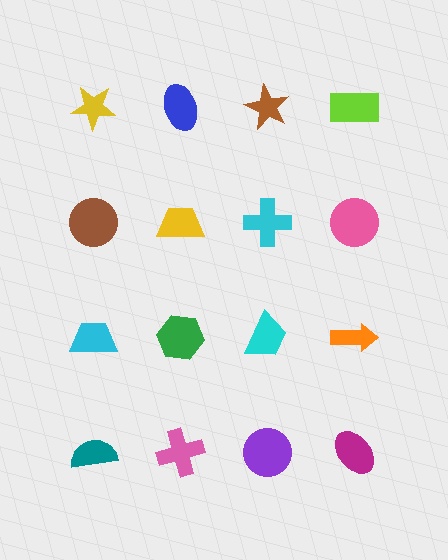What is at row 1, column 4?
A lime rectangle.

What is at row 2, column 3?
A cyan cross.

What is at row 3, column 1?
A cyan trapezoid.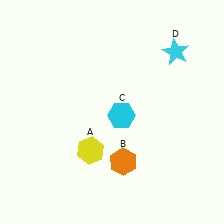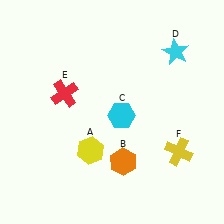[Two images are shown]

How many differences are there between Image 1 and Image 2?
There are 2 differences between the two images.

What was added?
A red cross (E), a yellow cross (F) were added in Image 2.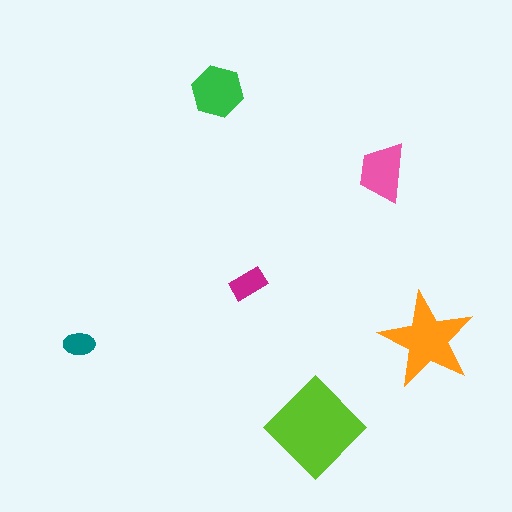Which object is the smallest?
The teal ellipse.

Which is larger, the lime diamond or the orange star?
The lime diamond.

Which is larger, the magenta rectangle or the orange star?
The orange star.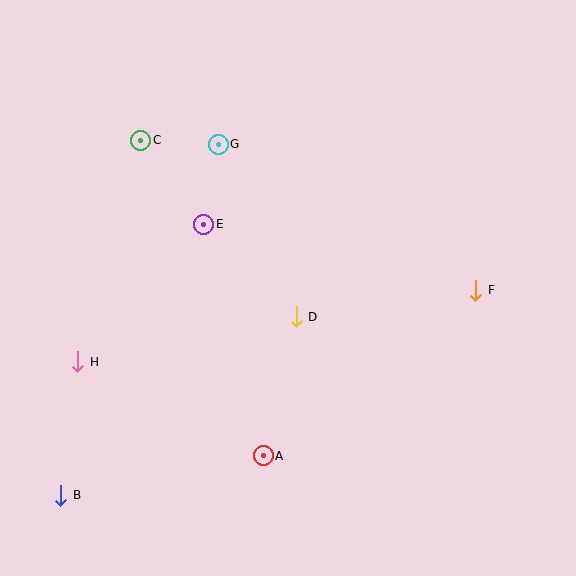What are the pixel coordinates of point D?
Point D is at (296, 317).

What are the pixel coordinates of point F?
Point F is at (476, 290).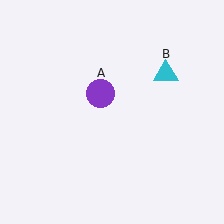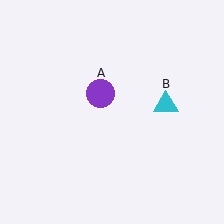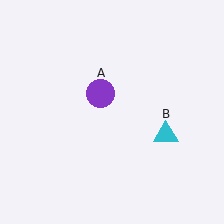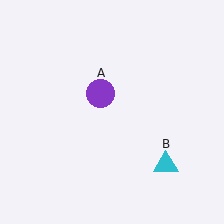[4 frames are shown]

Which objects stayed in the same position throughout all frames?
Purple circle (object A) remained stationary.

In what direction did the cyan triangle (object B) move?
The cyan triangle (object B) moved down.